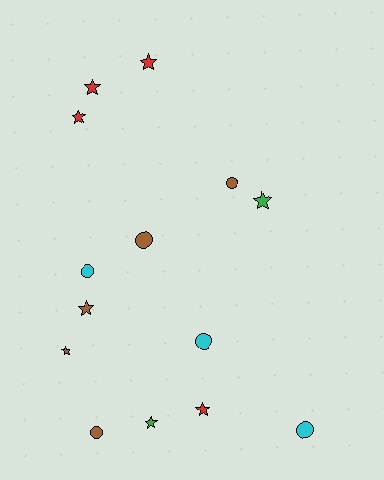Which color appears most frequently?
Brown, with 5 objects.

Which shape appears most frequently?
Star, with 8 objects.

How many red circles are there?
There are no red circles.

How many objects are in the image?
There are 14 objects.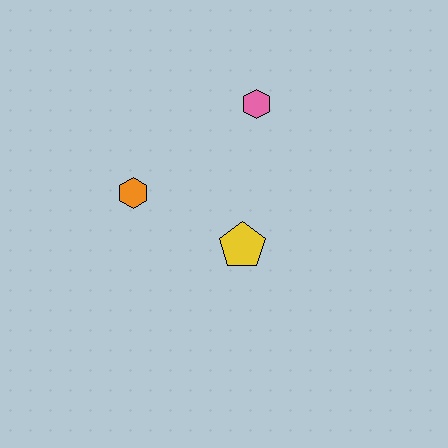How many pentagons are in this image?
There is 1 pentagon.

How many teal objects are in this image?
There are no teal objects.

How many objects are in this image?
There are 3 objects.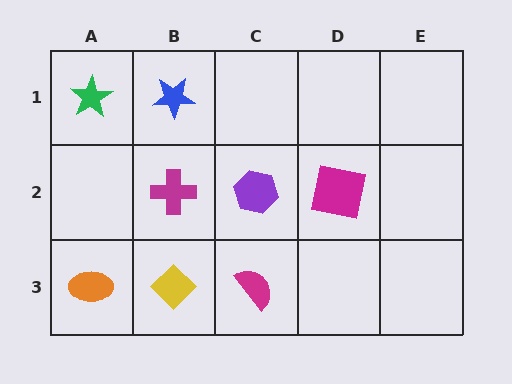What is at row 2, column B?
A magenta cross.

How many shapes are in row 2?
3 shapes.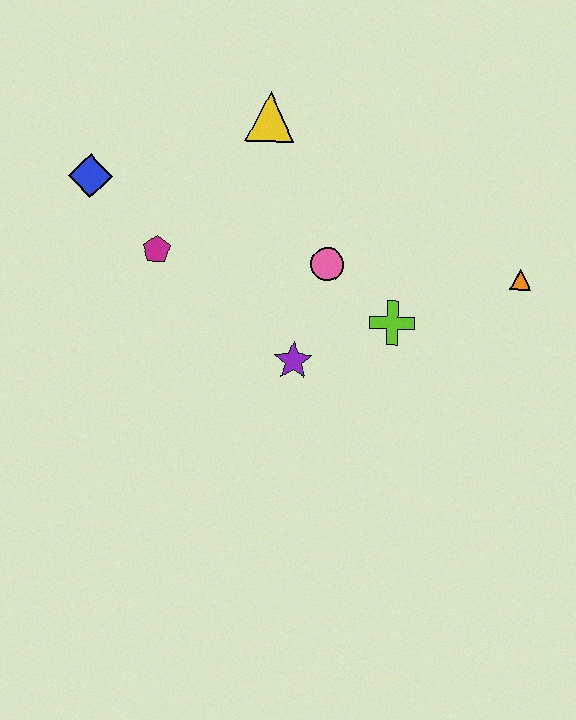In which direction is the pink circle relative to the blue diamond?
The pink circle is to the right of the blue diamond.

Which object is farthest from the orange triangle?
The blue diamond is farthest from the orange triangle.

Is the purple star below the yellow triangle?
Yes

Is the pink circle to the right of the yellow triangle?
Yes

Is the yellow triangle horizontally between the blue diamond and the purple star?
Yes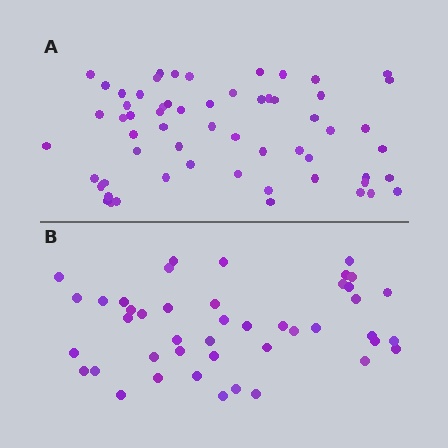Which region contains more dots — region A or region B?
Region A (the top region) has more dots.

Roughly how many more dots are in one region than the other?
Region A has approximately 15 more dots than region B.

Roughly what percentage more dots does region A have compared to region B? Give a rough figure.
About 35% more.